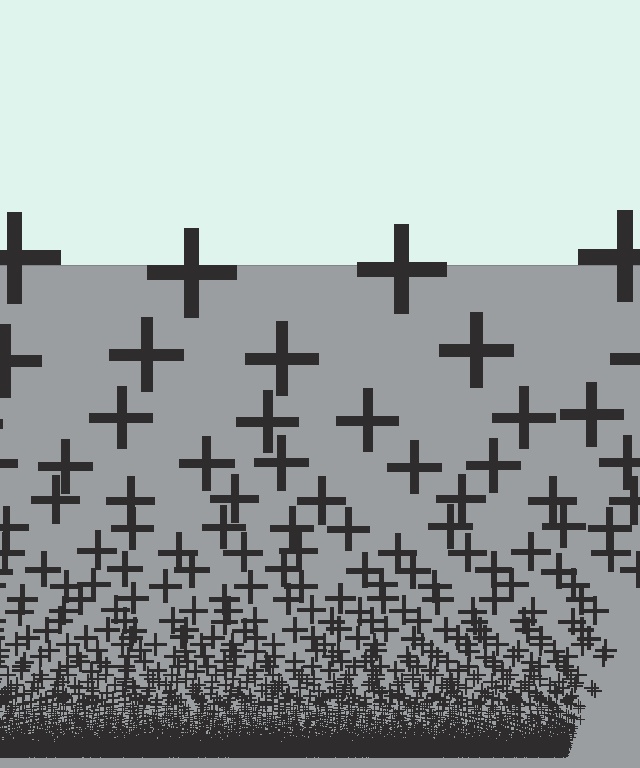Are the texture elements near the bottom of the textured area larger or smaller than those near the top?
Smaller. The gradient is inverted — elements near the bottom are smaller and denser.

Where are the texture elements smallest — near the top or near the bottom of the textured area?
Near the bottom.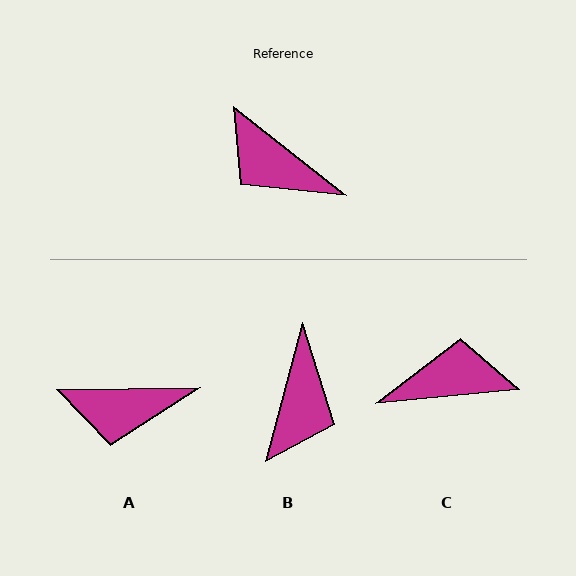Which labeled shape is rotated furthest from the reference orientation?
C, about 137 degrees away.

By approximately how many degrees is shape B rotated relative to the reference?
Approximately 113 degrees counter-clockwise.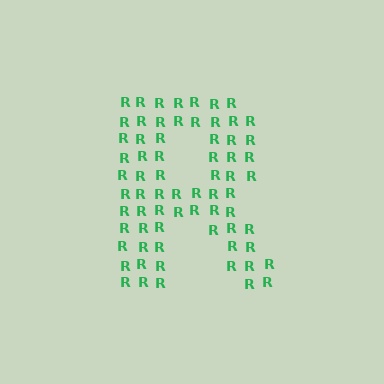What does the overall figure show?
The overall figure shows the letter R.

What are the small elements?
The small elements are letter R's.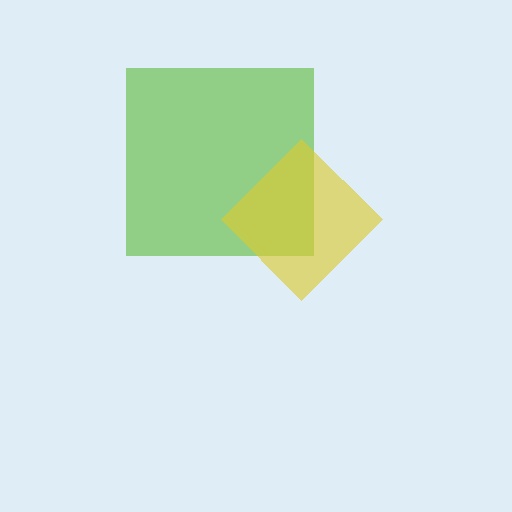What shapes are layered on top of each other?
The layered shapes are: a lime square, a yellow diamond.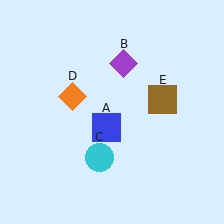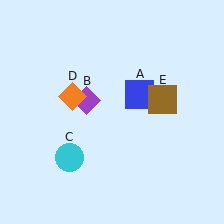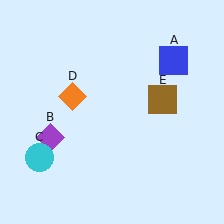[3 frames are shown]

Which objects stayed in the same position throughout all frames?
Orange diamond (object D) and brown square (object E) remained stationary.